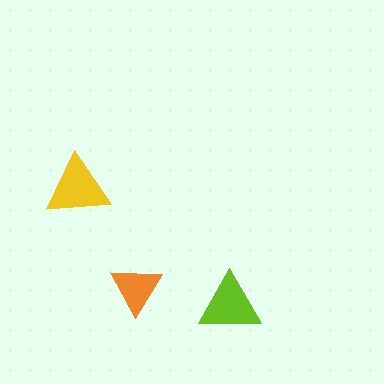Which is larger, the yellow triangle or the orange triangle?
The yellow one.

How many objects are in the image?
There are 3 objects in the image.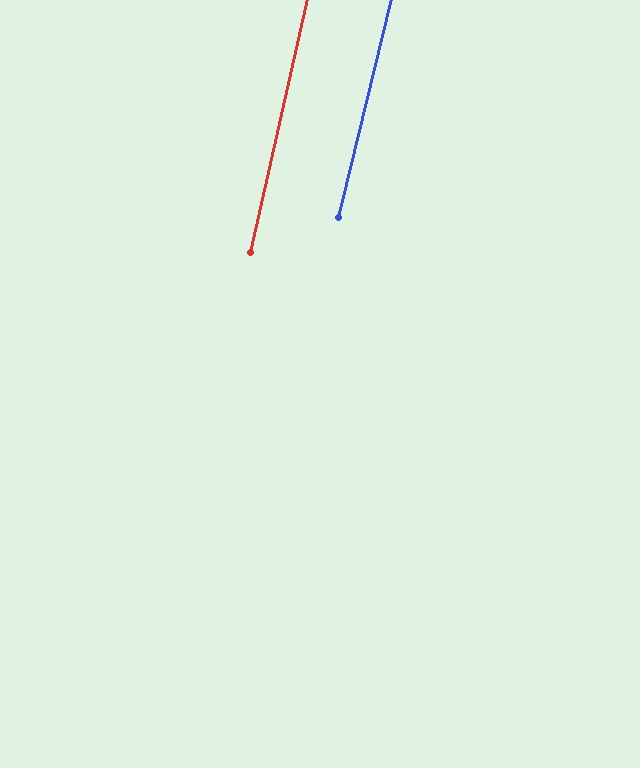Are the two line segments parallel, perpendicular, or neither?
Parallel — their directions differ by only 0.9°.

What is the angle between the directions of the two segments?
Approximately 1 degree.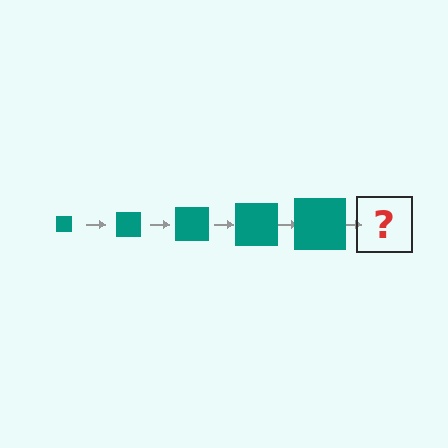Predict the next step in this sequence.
The next step is a teal square, larger than the previous one.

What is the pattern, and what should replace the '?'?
The pattern is that the square gets progressively larger each step. The '?' should be a teal square, larger than the previous one.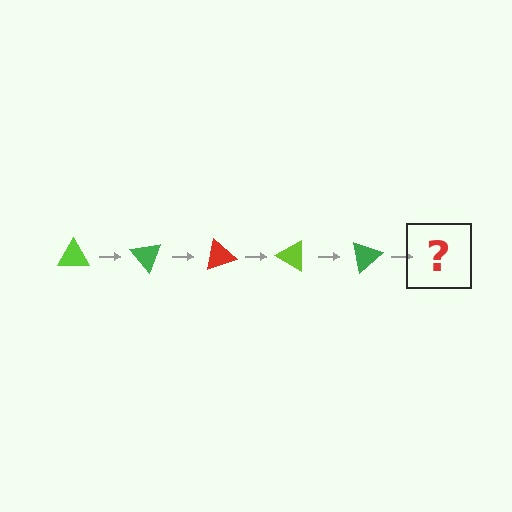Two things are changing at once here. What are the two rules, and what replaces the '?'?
The two rules are that it rotates 50 degrees each step and the color cycles through lime, green, and red. The '?' should be a red triangle, rotated 250 degrees from the start.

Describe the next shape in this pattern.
It should be a red triangle, rotated 250 degrees from the start.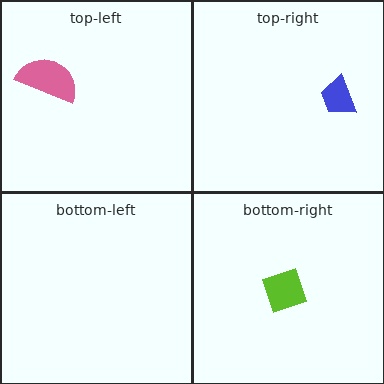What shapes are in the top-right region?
The blue trapezoid.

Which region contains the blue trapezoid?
The top-right region.